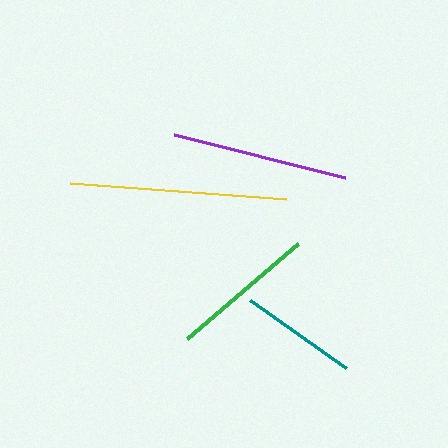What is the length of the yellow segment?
The yellow segment is approximately 216 pixels long.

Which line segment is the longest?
The yellow line is the longest at approximately 216 pixels.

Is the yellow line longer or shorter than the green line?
The yellow line is longer than the green line.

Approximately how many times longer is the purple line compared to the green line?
The purple line is approximately 1.2 times the length of the green line.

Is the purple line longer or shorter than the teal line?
The purple line is longer than the teal line.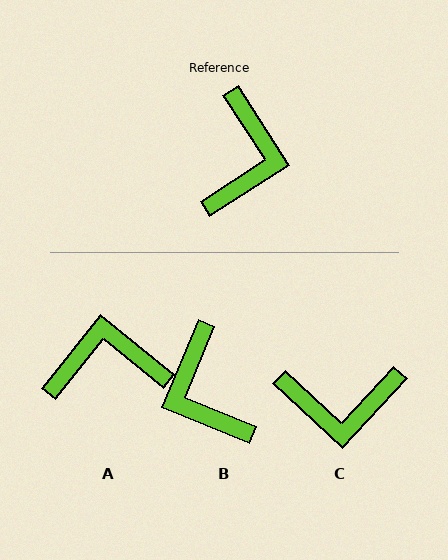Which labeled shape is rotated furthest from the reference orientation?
B, about 145 degrees away.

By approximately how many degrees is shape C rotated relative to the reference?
Approximately 76 degrees clockwise.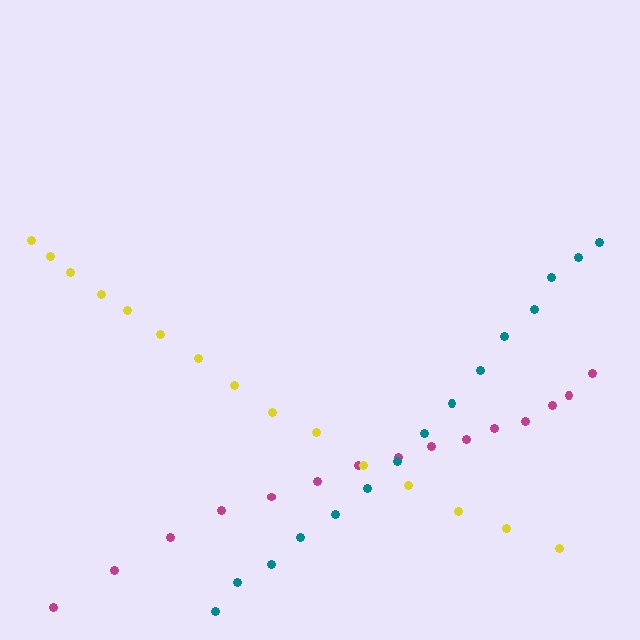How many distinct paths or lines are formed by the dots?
There are 3 distinct paths.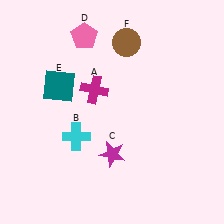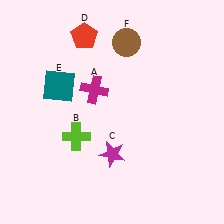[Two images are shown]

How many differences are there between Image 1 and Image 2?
There are 2 differences between the two images.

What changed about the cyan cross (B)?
In Image 1, B is cyan. In Image 2, it changed to lime.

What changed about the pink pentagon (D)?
In Image 1, D is pink. In Image 2, it changed to red.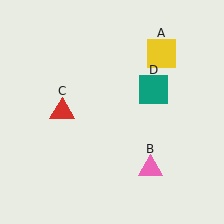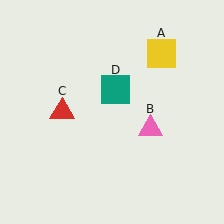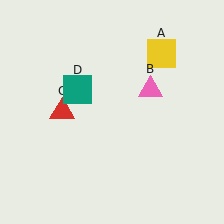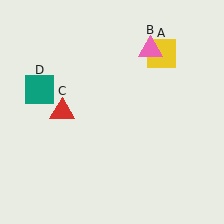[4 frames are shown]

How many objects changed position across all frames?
2 objects changed position: pink triangle (object B), teal square (object D).